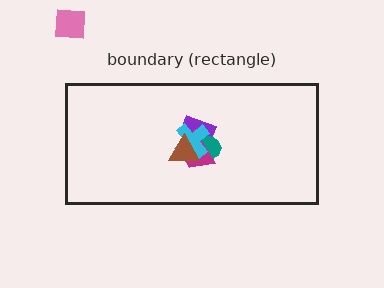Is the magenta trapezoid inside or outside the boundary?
Inside.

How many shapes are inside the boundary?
5 inside, 1 outside.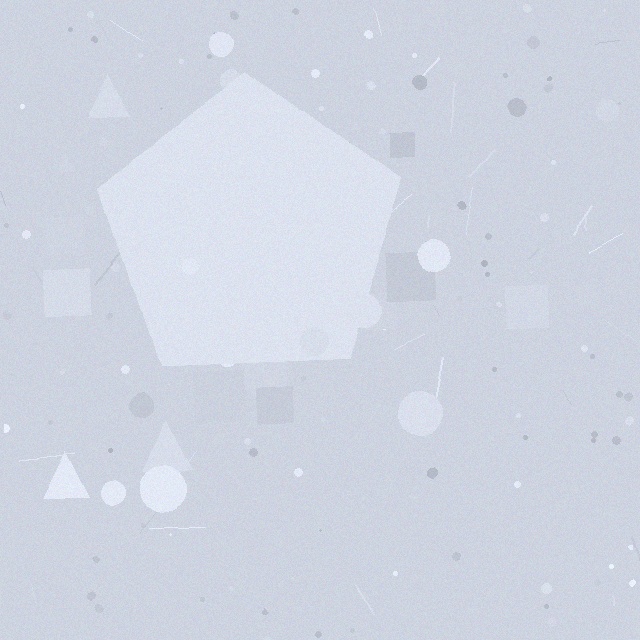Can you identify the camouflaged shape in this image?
The camouflaged shape is a pentagon.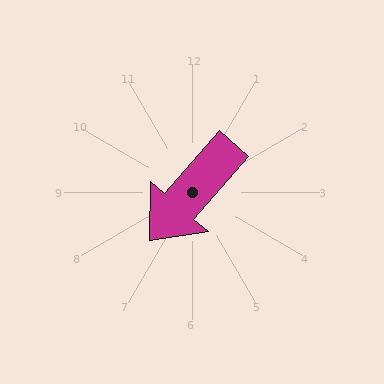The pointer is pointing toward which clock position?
Roughly 7 o'clock.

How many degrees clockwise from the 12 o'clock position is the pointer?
Approximately 221 degrees.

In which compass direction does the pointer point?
Southwest.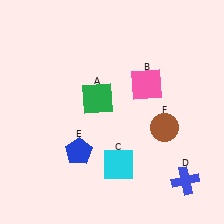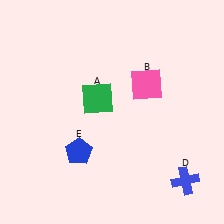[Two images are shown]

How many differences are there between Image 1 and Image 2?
There are 2 differences between the two images.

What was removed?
The brown circle (F), the cyan square (C) were removed in Image 2.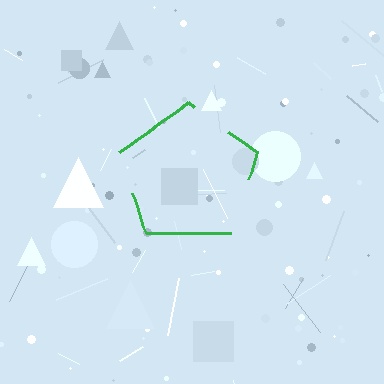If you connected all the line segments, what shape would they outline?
They would outline a pentagon.